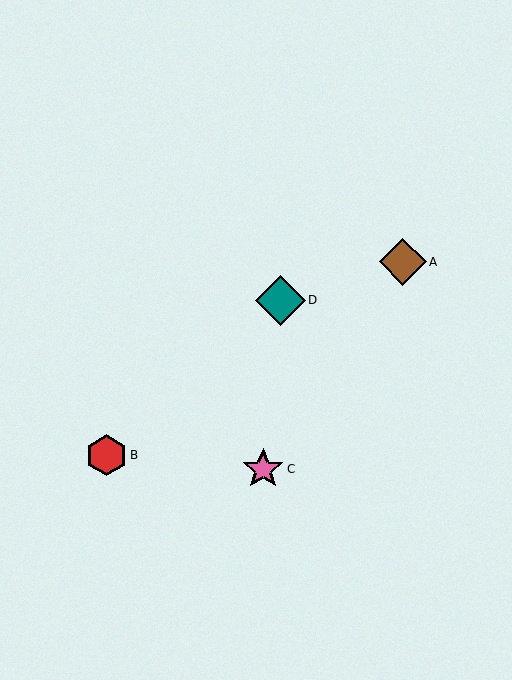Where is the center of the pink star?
The center of the pink star is at (263, 469).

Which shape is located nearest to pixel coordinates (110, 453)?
The red hexagon (labeled B) at (106, 455) is nearest to that location.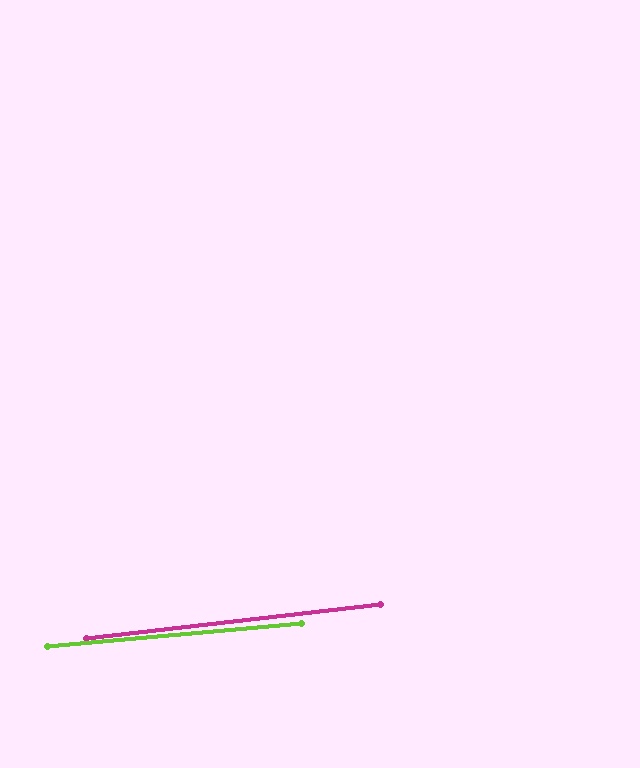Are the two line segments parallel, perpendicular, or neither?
Parallel — their directions differ by only 1.4°.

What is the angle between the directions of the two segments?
Approximately 1 degree.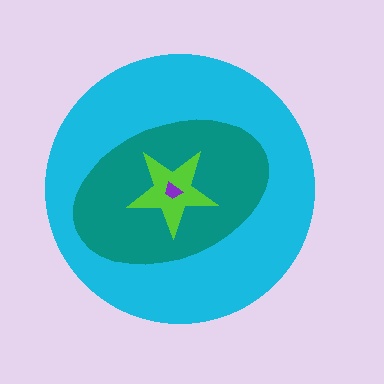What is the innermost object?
The purple trapezoid.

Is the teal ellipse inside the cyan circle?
Yes.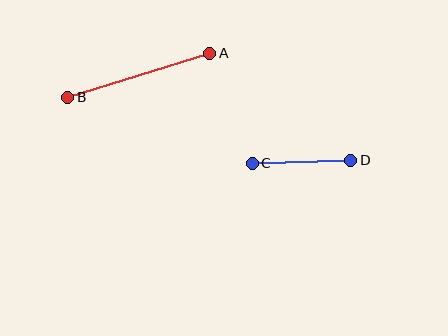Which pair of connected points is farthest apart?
Points A and B are farthest apart.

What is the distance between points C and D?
The distance is approximately 99 pixels.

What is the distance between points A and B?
The distance is approximately 149 pixels.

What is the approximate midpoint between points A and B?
The midpoint is at approximately (139, 75) pixels.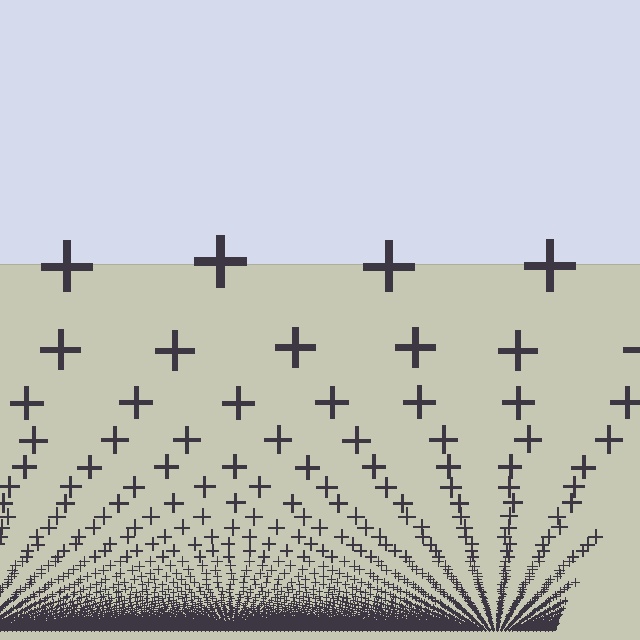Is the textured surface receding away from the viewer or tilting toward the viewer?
The surface appears to tilt toward the viewer. Texture elements get larger and sparser toward the top.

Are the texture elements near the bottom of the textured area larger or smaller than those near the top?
Smaller. The gradient is inverted — elements near the bottom are smaller and denser.